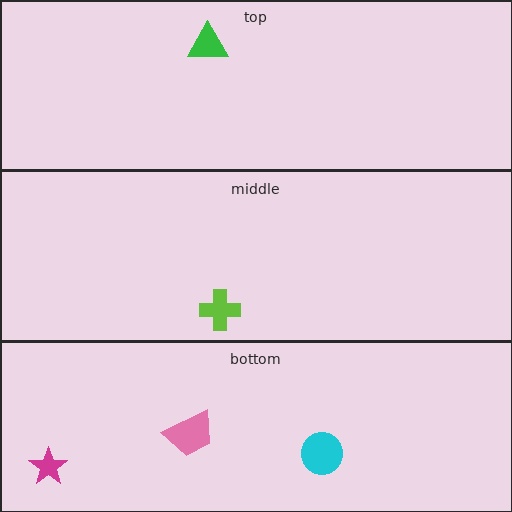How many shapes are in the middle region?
1.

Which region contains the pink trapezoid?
The bottom region.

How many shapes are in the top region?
1.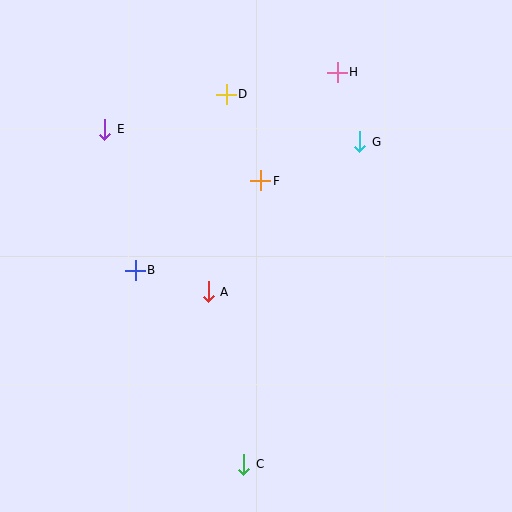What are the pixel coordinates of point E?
Point E is at (105, 129).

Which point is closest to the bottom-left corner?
Point C is closest to the bottom-left corner.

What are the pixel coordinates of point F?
Point F is at (261, 181).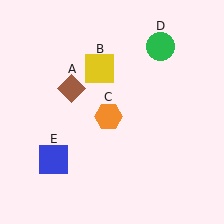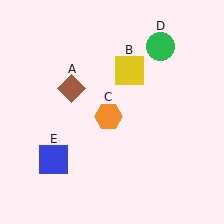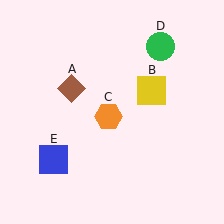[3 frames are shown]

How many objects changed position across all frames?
1 object changed position: yellow square (object B).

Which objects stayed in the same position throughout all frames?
Brown diamond (object A) and orange hexagon (object C) and green circle (object D) and blue square (object E) remained stationary.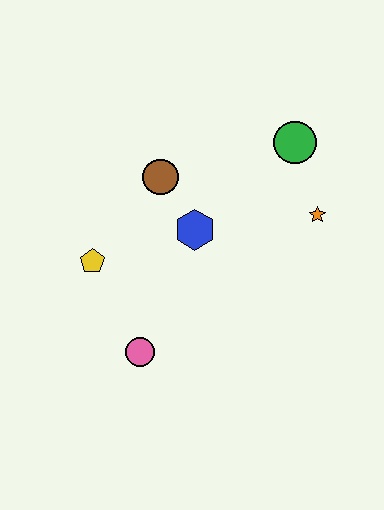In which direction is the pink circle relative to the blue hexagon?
The pink circle is below the blue hexagon.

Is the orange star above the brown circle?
No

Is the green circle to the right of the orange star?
No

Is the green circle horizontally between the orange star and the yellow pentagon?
Yes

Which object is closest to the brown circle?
The blue hexagon is closest to the brown circle.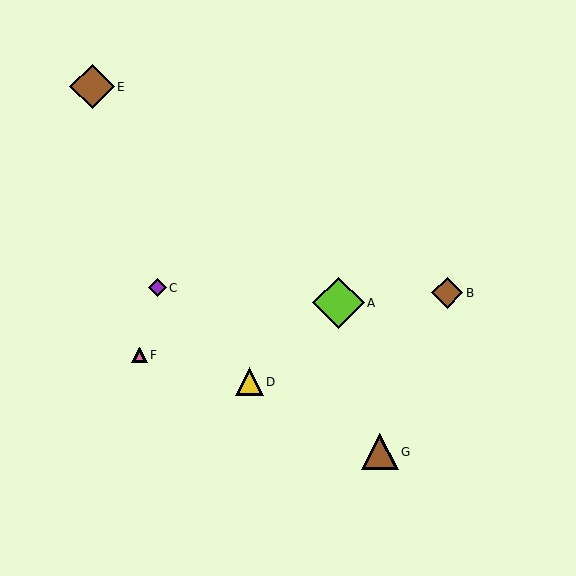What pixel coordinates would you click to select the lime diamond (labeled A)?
Click at (339, 303) to select the lime diamond A.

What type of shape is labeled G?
Shape G is a brown triangle.